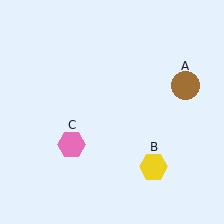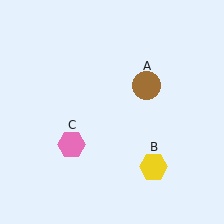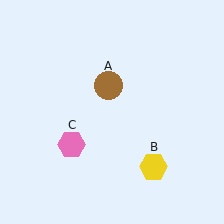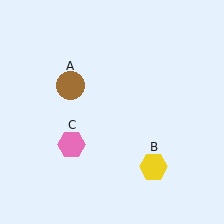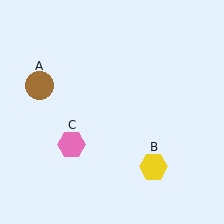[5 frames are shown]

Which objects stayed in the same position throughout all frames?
Yellow hexagon (object B) and pink hexagon (object C) remained stationary.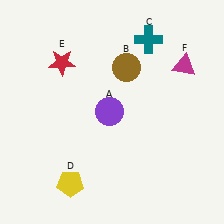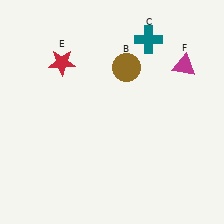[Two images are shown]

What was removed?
The purple circle (A), the yellow pentagon (D) were removed in Image 2.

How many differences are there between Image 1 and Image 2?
There are 2 differences between the two images.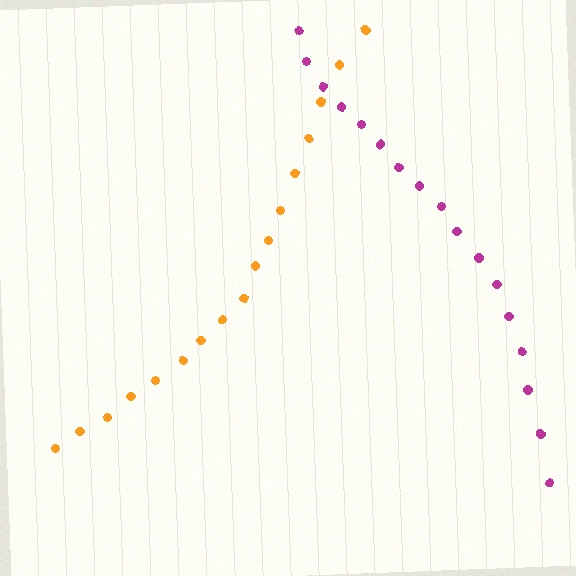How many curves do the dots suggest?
There are 2 distinct paths.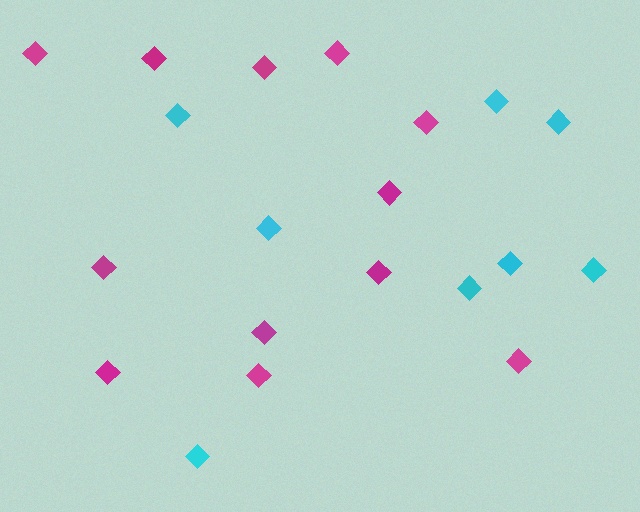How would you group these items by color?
There are 2 groups: one group of cyan diamonds (8) and one group of magenta diamonds (12).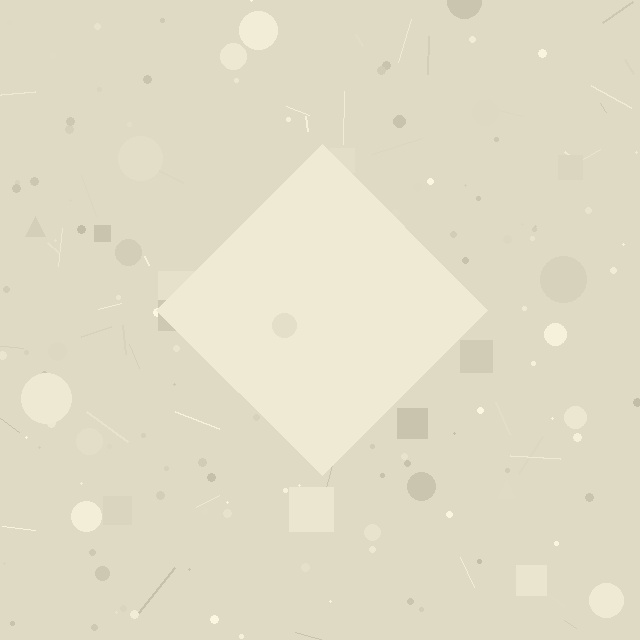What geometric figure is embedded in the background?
A diamond is embedded in the background.